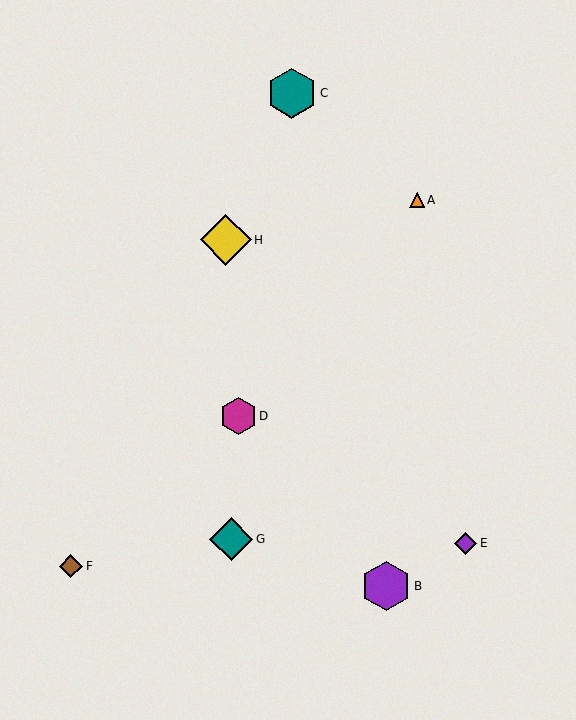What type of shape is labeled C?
Shape C is a teal hexagon.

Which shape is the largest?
The yellow diamond (labeled H) is the largest.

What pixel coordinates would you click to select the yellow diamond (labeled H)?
Click at (226, 240) to select the yellow diamond H.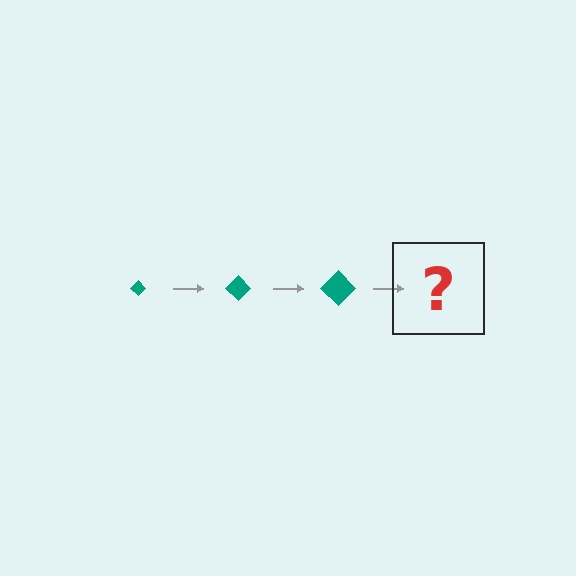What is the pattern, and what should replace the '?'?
The pattern is that the diamond gets progressively larger each step. The '?' should be a teal diamond, larger than the previous one.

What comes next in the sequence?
The next element should be a teal diamond, larger than the previous one.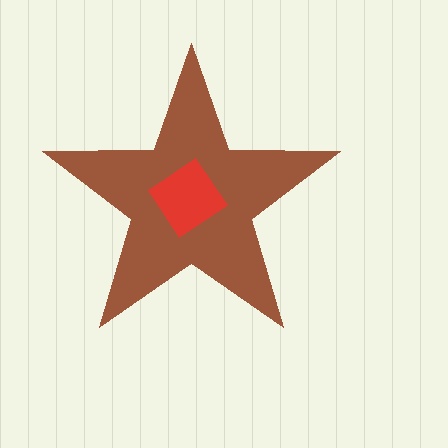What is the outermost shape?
The brown star.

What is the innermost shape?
The red diamond.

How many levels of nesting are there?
2.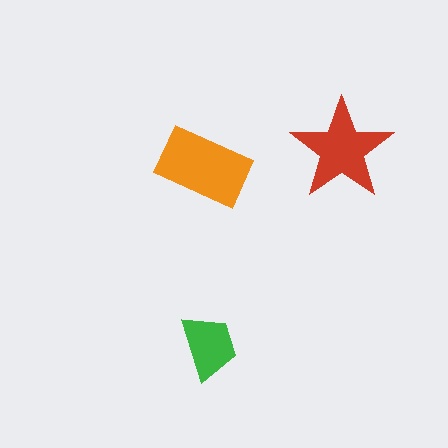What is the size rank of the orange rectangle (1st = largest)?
1st.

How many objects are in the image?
There are 3 objects in the image.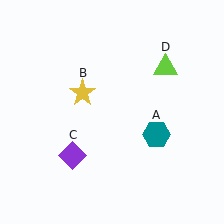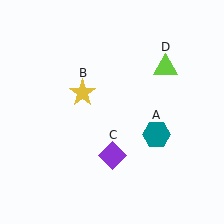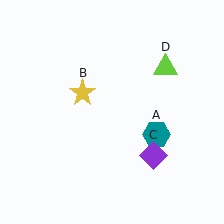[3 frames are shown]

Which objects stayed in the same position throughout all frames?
Teal hexagon (object A) and yellow star (object B) and lime triangle (object D) remained stationary.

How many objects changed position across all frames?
1 object changed position: purple diamond (object C).